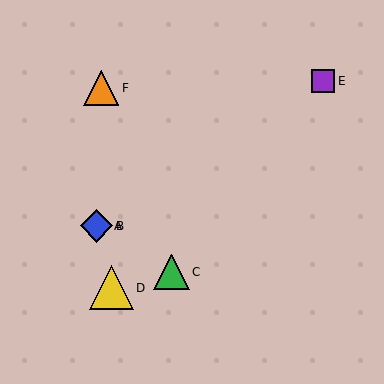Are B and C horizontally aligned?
No, B is at y≈226 and C is at y≈272.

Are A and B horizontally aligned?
Yes, both are at y≈226.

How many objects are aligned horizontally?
2 objects (A, B) are aligned horizontally.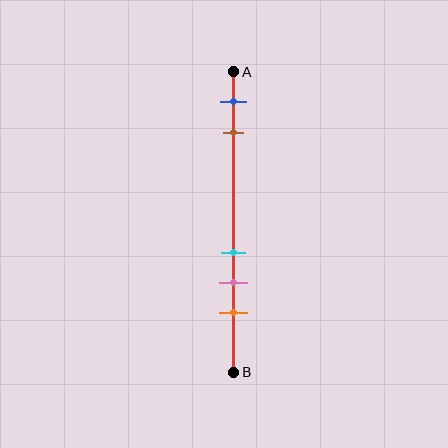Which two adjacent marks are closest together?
The cyan and pink marks are the closest adjacent pair.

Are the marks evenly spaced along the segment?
No, the marks are not evenly spaced.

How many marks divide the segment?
There are 5 marks dividing the segment.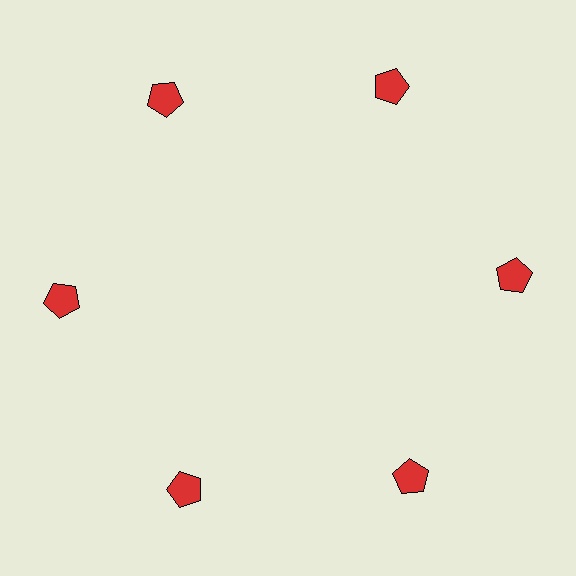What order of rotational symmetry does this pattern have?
This pattern has 6-fold rotational symmetry.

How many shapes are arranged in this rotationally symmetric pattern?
There are 6 shapes, arranged in 6 groups of 1.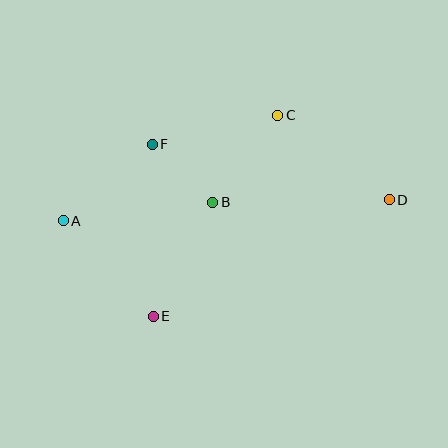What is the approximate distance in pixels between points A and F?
The distance between A and F is approximately 117 pixels.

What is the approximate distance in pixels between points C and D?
The distance between C and D is approximately 139 pixels.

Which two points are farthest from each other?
Points A and D are farthest from each other.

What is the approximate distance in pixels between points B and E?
The distance between B and E is approximately 129 pixels.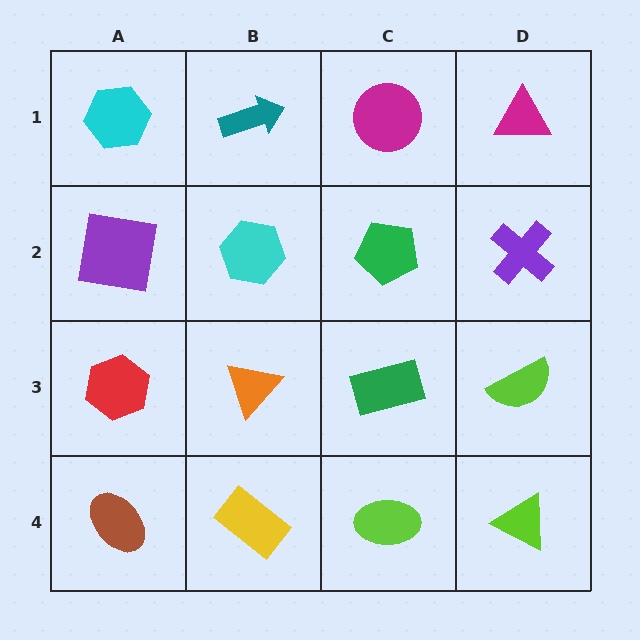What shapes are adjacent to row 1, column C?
A green pentagon (row 2, column C), a teal arrow (row 1, column B), a magenta triangle (row 1, column D).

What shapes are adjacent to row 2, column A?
A cyan hexagon (row 1, column A), a red hexagon (row 3, column A), a cyan hexagon (row 2, column B).